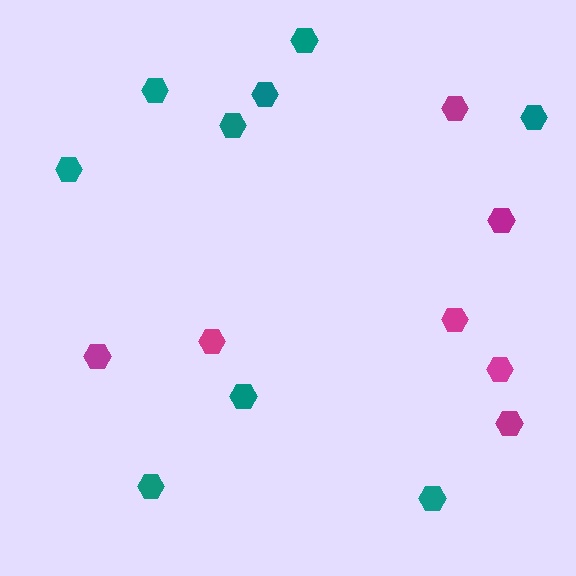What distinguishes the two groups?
There are 2 groups: one group of teal hexagons (9) and one group of magenta hexagons (7).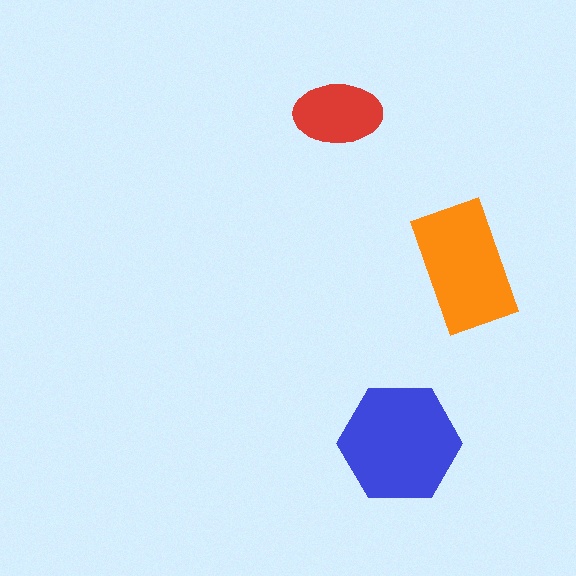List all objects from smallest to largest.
The red ellipse, the orange rectangle, the blue hexagon.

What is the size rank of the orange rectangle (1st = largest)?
2nd.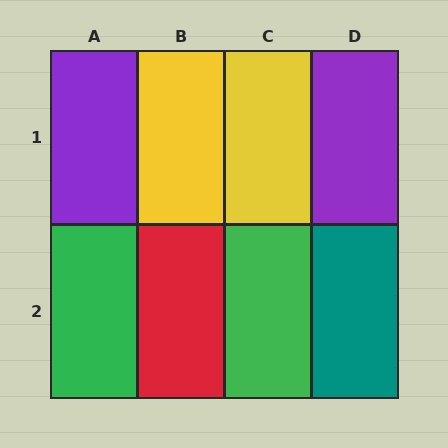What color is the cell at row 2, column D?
Teal.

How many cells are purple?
2 cells are purple.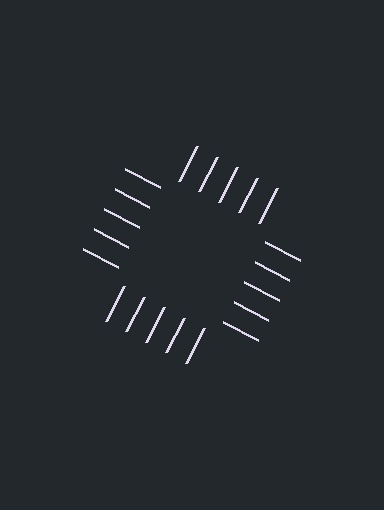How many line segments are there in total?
20 — 5 along each of the 4 edges.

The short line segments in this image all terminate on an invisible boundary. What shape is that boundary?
An illusory square — the line segments terminate on its edges but no continuous stroke is drawn.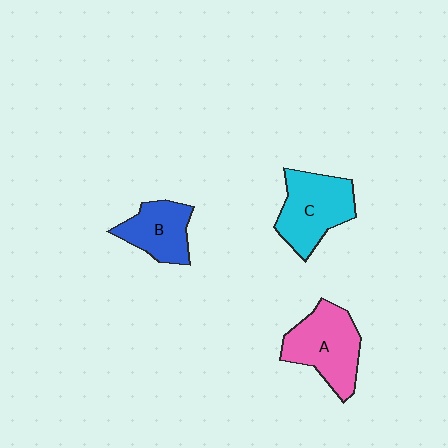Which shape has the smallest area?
Shape B (blue).